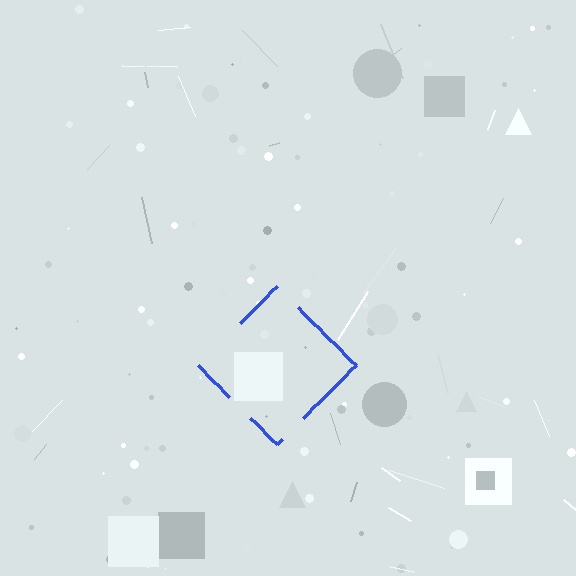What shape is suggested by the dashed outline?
The dashed outline suggests a diamond.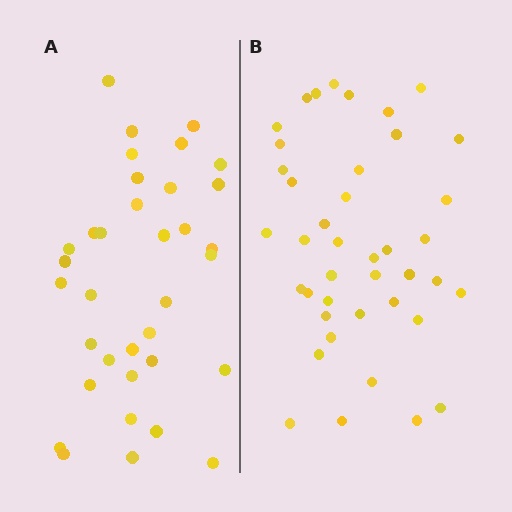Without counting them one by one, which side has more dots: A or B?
Region B (the right region) has more dots.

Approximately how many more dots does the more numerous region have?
Region B has about 6 more dots than region A.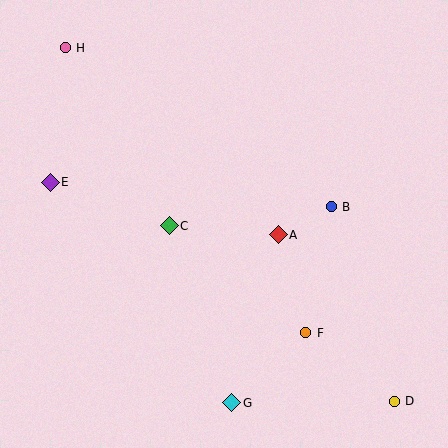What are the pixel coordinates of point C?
Point C is at (169, 226).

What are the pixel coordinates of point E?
Point E is at (50, 182).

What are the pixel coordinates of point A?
Point A is at (278, 235).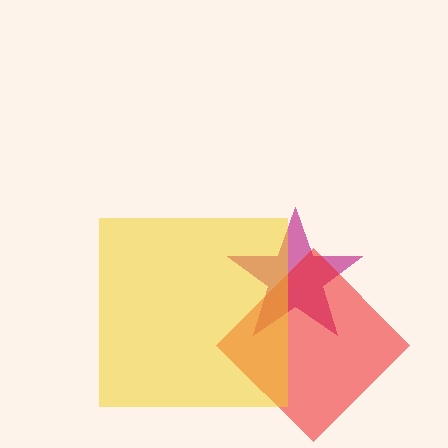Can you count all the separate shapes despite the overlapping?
Yes, there are 3 separate shapes.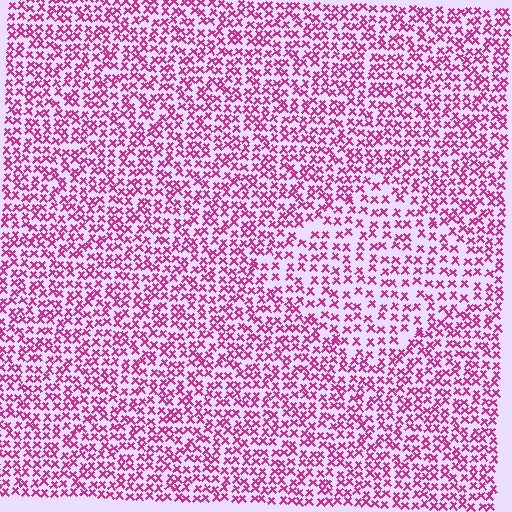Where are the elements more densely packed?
The elements are more densely packed outside the diamond boundary.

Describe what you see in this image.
The image contains small magenta elements arranged at two different densities. A diamond-shaped region is visible where the elements are less densely packed than the surrounding area.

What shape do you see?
I see a diamond.